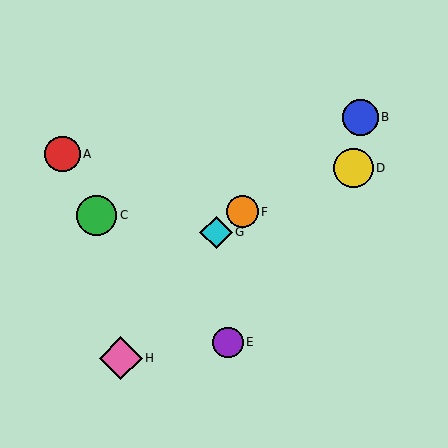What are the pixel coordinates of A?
Object A is at (63, 154).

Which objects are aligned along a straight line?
Objects B, F, G are aligned along a straight line.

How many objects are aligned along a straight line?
3 objects (B, F, G) are aligned along a straight line.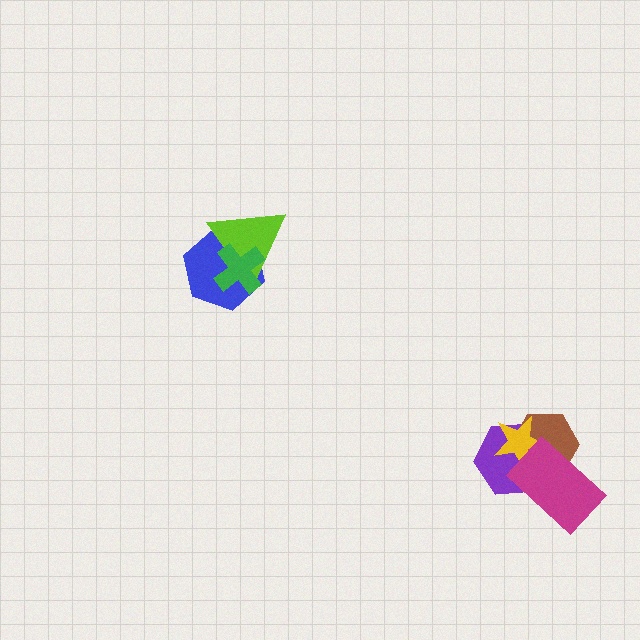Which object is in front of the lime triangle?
The green cross is in front of the lime triangle.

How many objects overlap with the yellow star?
3 objects overlap with the yellow star.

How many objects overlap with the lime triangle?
2 objects overlap with the lime triangle.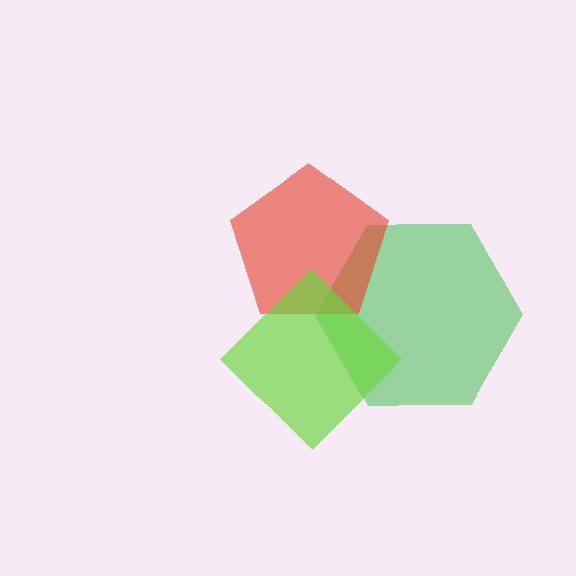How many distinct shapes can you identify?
There are 3 distinct shapes: a green hexagon, a red pentagon, a lime diamond.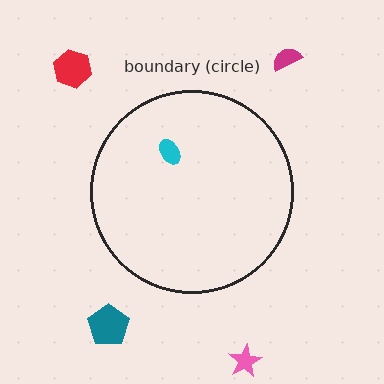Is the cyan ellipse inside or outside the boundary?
Inside.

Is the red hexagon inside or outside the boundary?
Outside.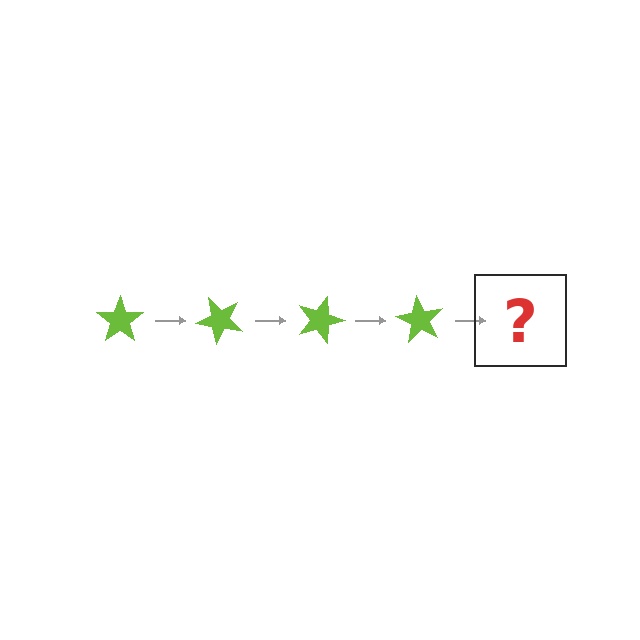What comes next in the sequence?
The next element should be a lime star rotated 180 degrees.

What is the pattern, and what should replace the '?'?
The pattern is that the star rotates 45 degrees each step. The '?' should be a lime star rotated 180 degrees.